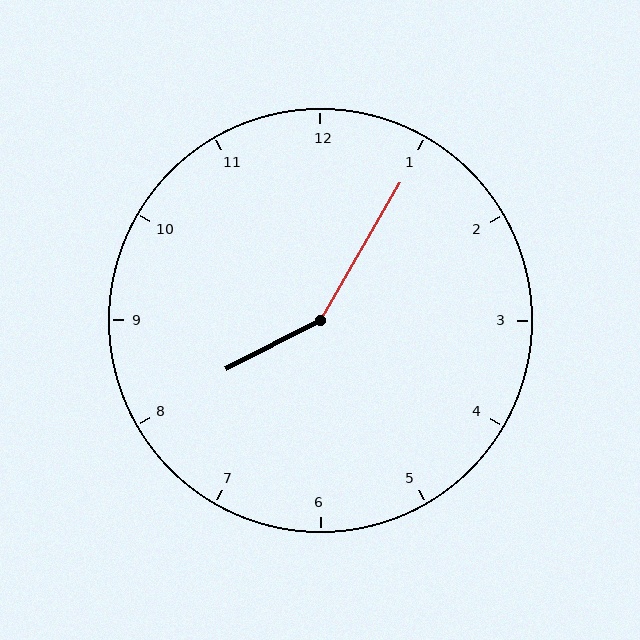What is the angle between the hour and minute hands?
Approximately 148 degrees.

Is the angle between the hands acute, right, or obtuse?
It is obtuse.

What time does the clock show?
8:05.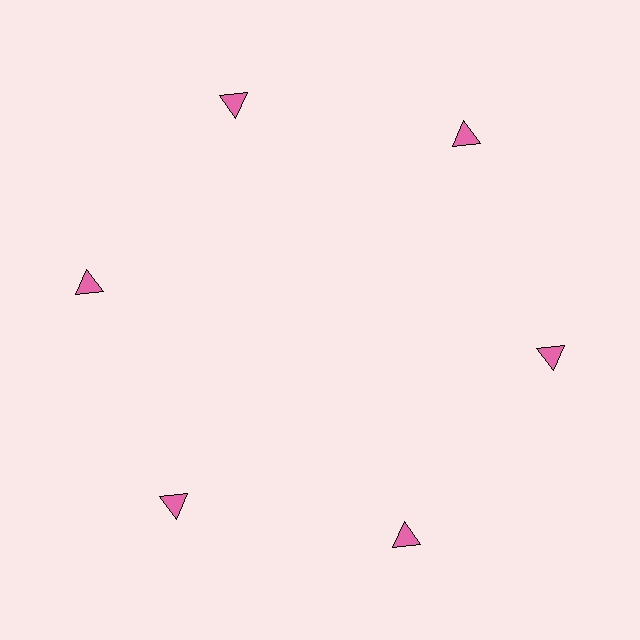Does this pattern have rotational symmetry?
Yes, this pattern has 6-fold rotational symmetry. It looks the same after rotating 60 degrees around the center.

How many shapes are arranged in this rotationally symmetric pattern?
There are 6 shapes, arranged in 6 groups of 1.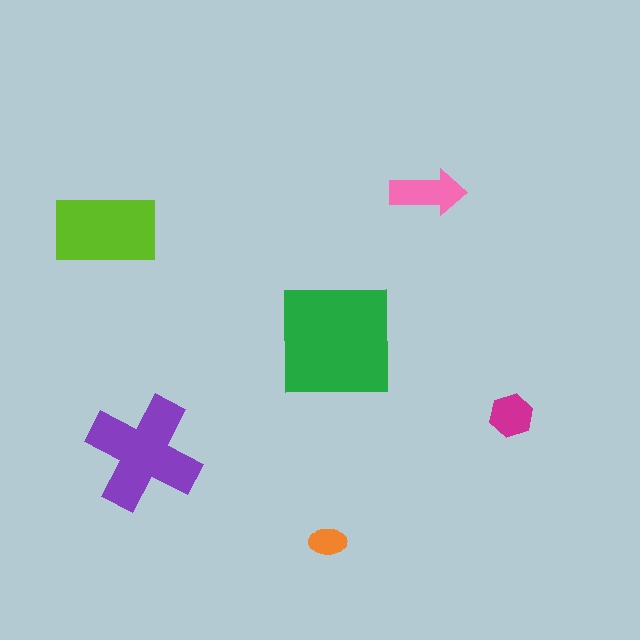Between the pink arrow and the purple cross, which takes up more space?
The purple cross.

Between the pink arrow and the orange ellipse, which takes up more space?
The pink arrow.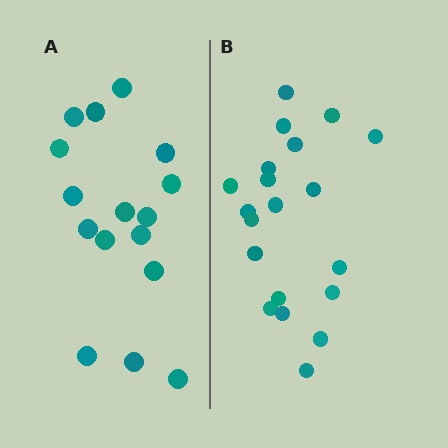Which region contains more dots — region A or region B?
Region B (the right region) has more dots.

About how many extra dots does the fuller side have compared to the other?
Region B has about 4 more dots than region A.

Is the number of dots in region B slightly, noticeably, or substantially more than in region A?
Region B has noticeably more, but not dramatically so. The ratio is roughly 1.2 to 1.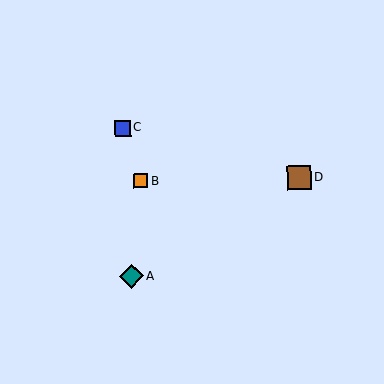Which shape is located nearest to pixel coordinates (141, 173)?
The orange square (labeled B) at (140, 181) is nearest to that location.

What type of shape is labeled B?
Shape B is an orange square.